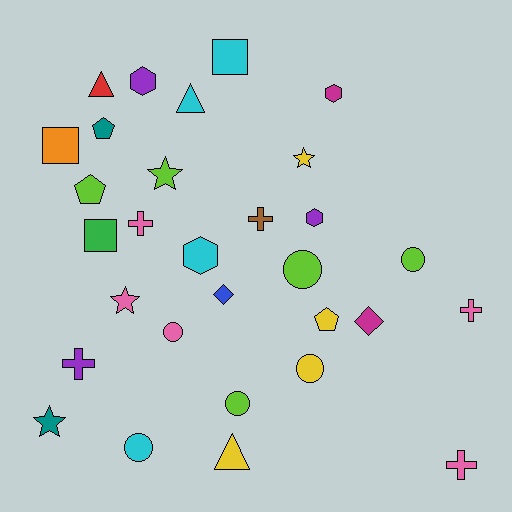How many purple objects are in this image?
There are 3 purple objects.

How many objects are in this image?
There are 30 objects.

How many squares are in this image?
There are 3 squares.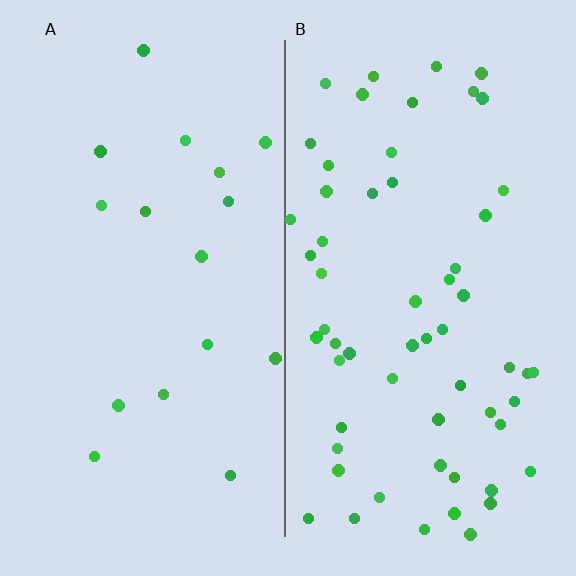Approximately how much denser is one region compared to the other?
Approximately 3.6× — region B over region A.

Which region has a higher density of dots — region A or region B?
B (the right).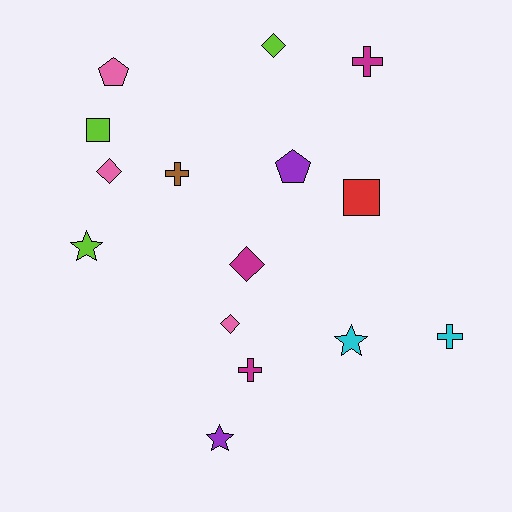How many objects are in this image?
There are 15 objects.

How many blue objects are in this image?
There are no blue objects.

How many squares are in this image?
There are 2 squares.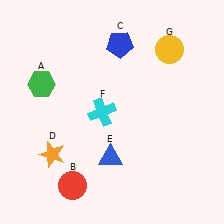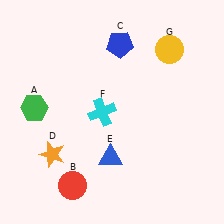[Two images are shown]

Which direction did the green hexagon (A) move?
The green hexagon (A) moved down.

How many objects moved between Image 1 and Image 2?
1 object moved between the two images.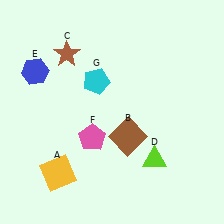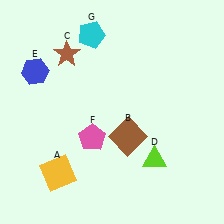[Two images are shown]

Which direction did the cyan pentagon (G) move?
The cyan pentagon (G) moved up.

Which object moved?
The cyan pentagon (G) moved up.